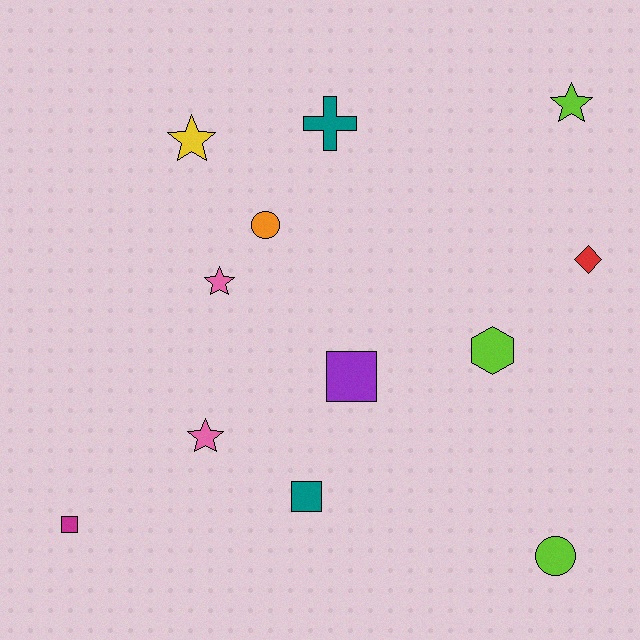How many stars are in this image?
There are 4 stars.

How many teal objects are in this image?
There are 2 teal objects.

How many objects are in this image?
There are 12 objects.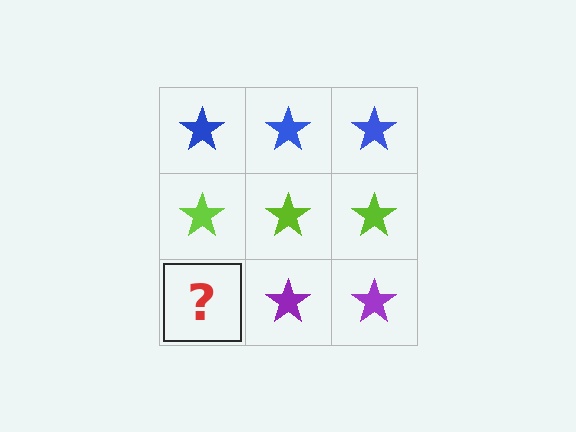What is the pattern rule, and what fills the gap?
The rule is that each row has a consistent color. The gap should be filled with a purple star.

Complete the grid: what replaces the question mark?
The question mark should be replaced with a purple star.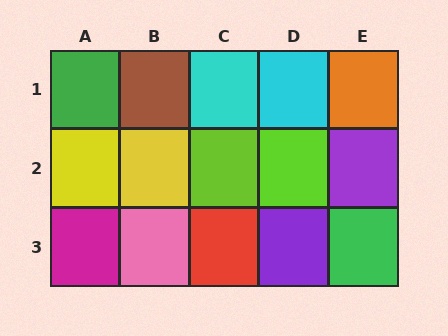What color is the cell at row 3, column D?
Purple.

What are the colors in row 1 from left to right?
Green, brown, cyan, cyan, orange.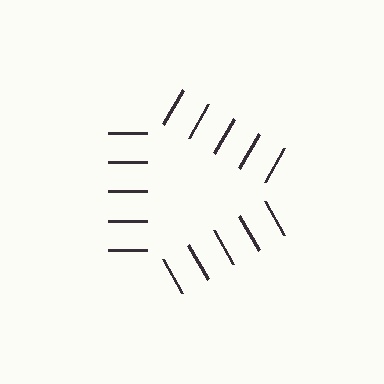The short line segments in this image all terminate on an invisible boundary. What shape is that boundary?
An illusory triangle — the line segments terminate on its edges but no continuous stroke is drawn.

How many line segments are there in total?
15 — 5 along each of the 3 edges.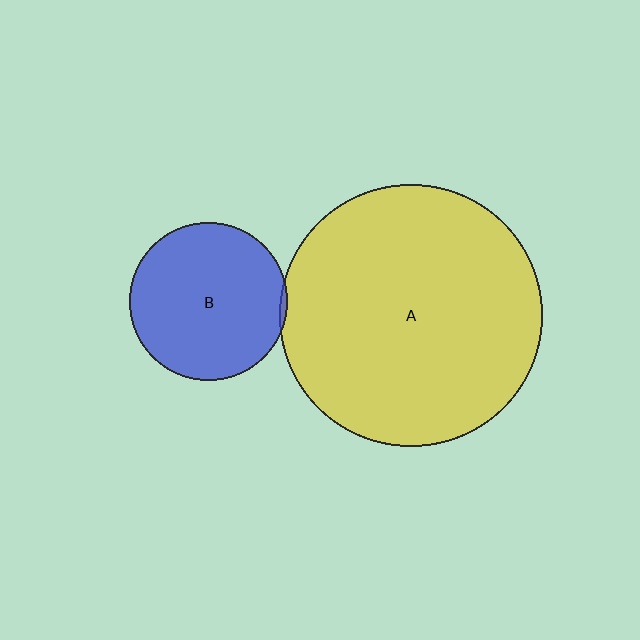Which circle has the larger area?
Circle A (yellow).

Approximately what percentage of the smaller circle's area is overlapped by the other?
Approximately 5%.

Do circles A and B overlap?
Yes.